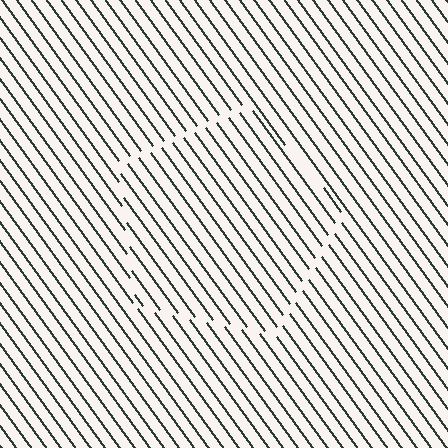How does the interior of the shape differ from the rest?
The interior of the shape contains the same grating, shifted by half a period — the contour is defined by the phase discontinuity where line-ends from the inner and outer gratings abut.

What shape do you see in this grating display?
An illusory pentagon. The interior of the shape contains the same grating, shifted by half a period — the contour is defined by the phase discontinuity where line-ends from the inner and outer gratings abut.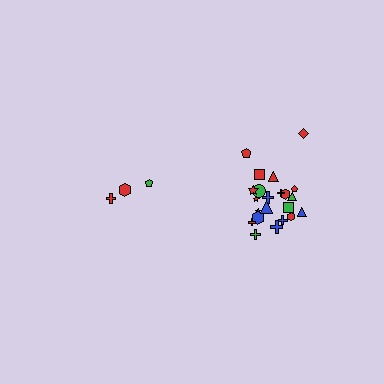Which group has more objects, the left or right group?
The right group.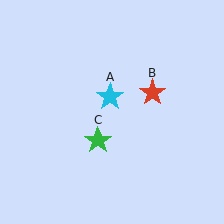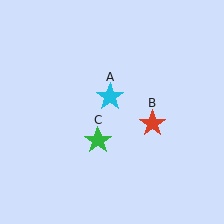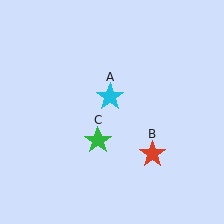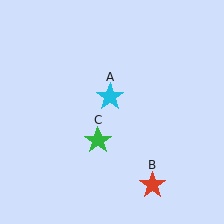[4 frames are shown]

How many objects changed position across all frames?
1 object changed position: red star (object B).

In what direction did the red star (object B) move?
The red star (object B) moved down.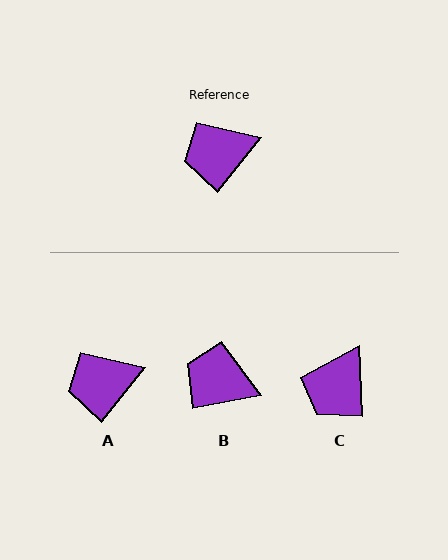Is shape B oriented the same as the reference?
No, it is off by about 41 degrees.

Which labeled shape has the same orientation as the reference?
A.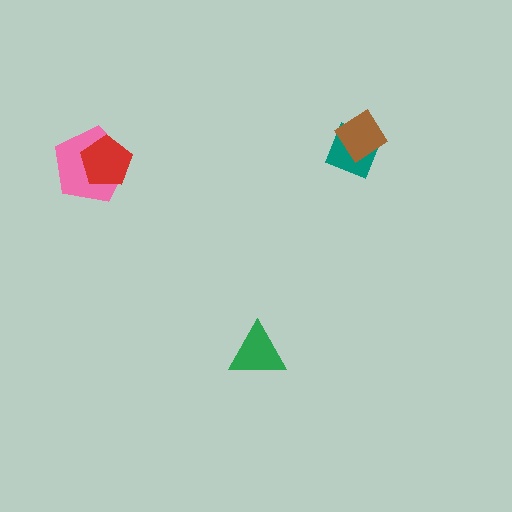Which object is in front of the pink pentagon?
The red pentagon is in front of the pink pentagon.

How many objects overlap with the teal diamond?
1 object overlaps with the teal diamond.